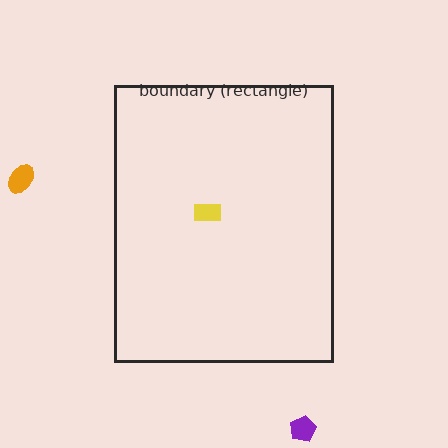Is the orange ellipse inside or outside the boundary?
Outside.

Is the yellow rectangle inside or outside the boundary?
Inside.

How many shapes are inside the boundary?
1 inside, 2 outside.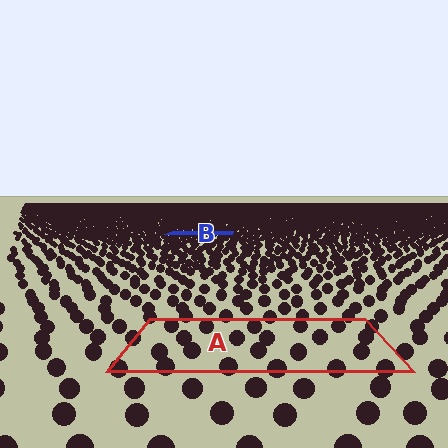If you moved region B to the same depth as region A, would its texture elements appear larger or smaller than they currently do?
They would appear larger. At a closer depth, the same texture elements are projected at a bigger on-screen size.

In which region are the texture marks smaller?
The texture marks are smaller in region B, because it is farther away.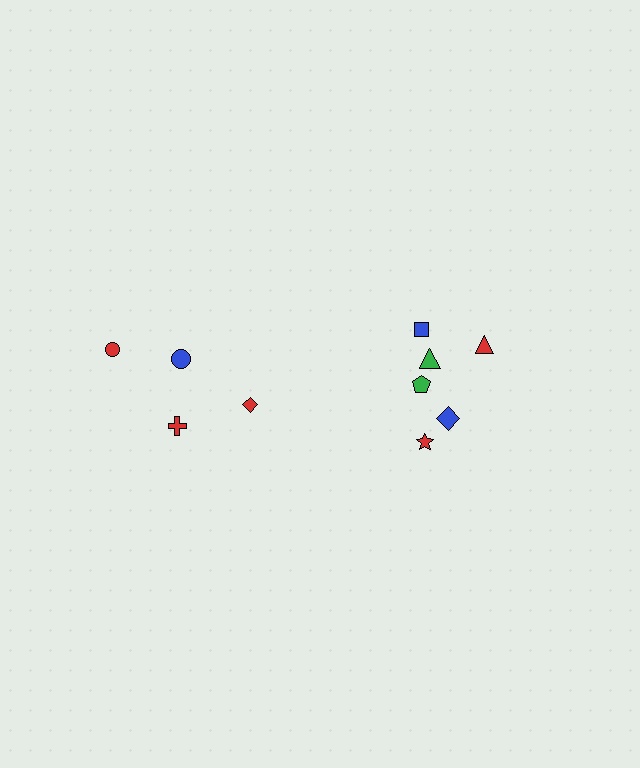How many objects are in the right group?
There are 6 objects.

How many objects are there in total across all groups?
There are 10 objects.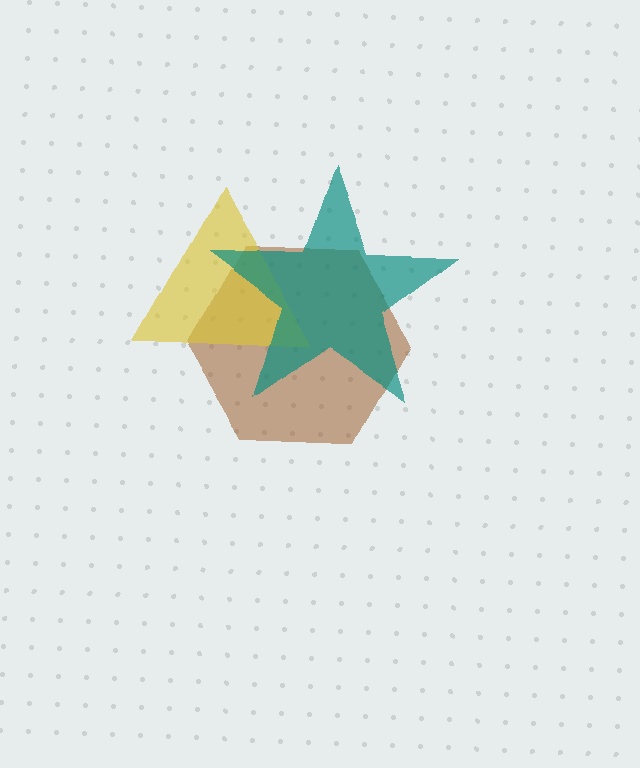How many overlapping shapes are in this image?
There are 3 overlapping shapes in the image.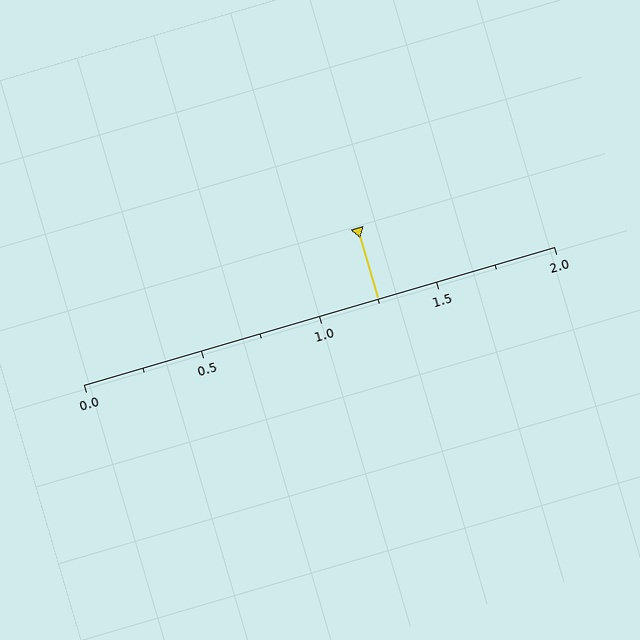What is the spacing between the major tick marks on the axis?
The major ticks are spaced 0.5 apart.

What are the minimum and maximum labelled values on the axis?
The axis runs from 0.0 to 2.0.